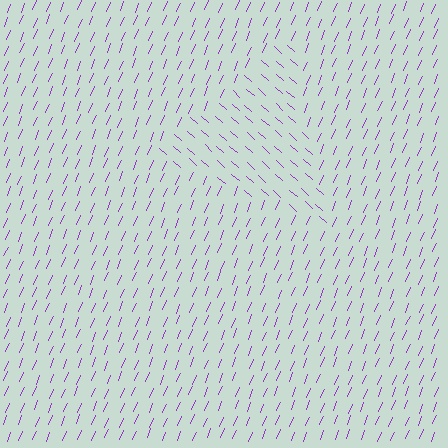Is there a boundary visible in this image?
Yes, there is a texture boundary formed by a change in line orientation.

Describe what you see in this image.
The image is filled with small purple line segments. A triangle region in the image has lines oriented differently from the surrounding lines, creating a visible texture boundary.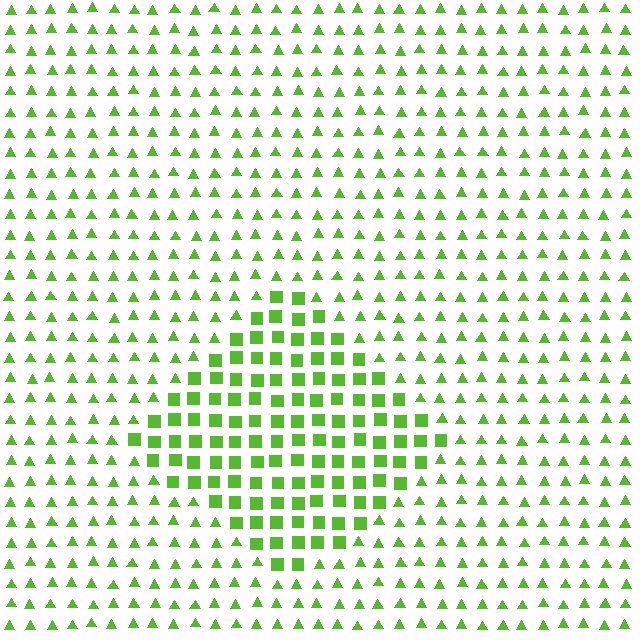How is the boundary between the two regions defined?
The boundary is defined by a change in element shape: squares inside vs. triangles outside. All elements share the same color and spacing.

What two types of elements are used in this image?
The image uses squares inside the diamond region and triangles outside it.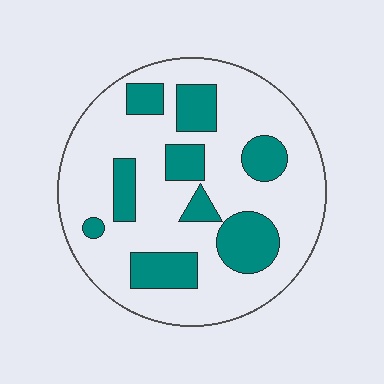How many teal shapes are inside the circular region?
9.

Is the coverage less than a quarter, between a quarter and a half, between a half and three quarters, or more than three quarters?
Between a quarter and a half.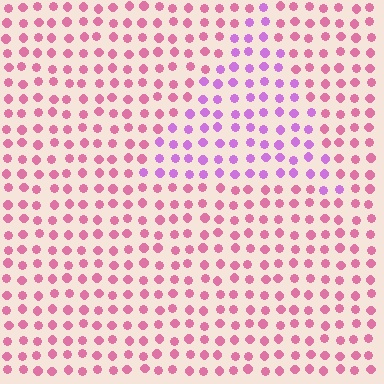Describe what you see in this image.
The image is filled with small pink elements in a uniform arrangement. A triangle-shaped region is visible where the elements are tinted to a slightly different hue, forming a subtle color boundary.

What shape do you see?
I see a triangle.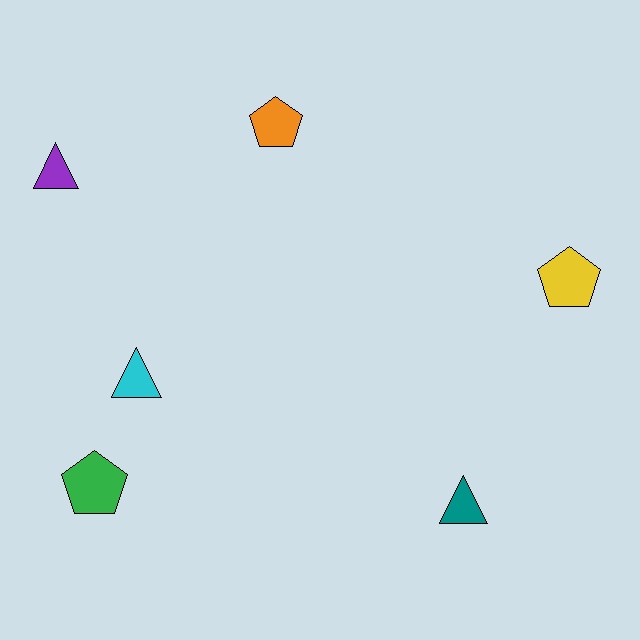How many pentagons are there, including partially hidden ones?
There are 3 pentagons.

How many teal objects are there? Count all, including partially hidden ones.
There is 1 teal object.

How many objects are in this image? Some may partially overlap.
There are 6 objects.